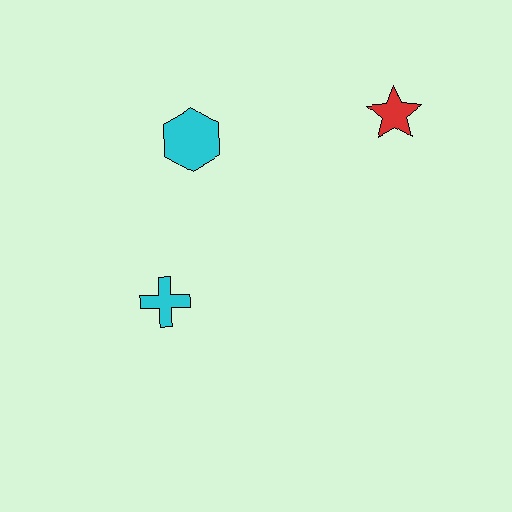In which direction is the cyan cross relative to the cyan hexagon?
The cyan cross is below the cyan hexagon.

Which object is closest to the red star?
The cyan hexagon is closest to the red star.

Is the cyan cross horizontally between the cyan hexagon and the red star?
No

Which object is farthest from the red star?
The cyan cross is farthest from the red star.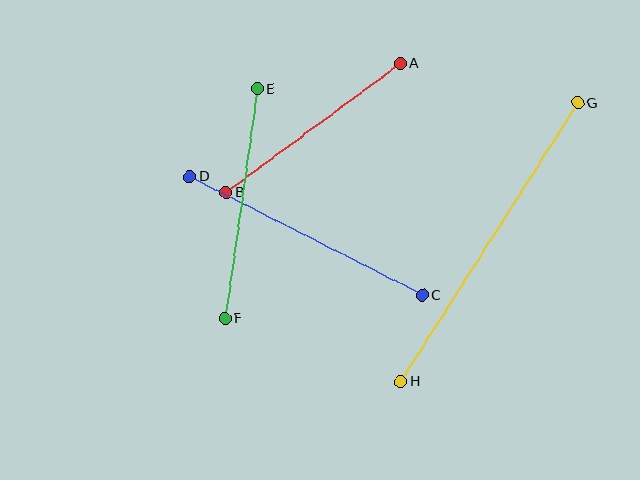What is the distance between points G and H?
The distance is approximately 330 pixels.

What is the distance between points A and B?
The distance is approximately 217 pixels.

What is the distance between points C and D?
The distance is approximately 261 pixels.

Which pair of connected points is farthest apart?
Points G and H are farthest apart.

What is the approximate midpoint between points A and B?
The midpoint is at approximately (313, 128) pixels.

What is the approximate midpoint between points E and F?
The midpoint is at approximately (241, 204) pixels.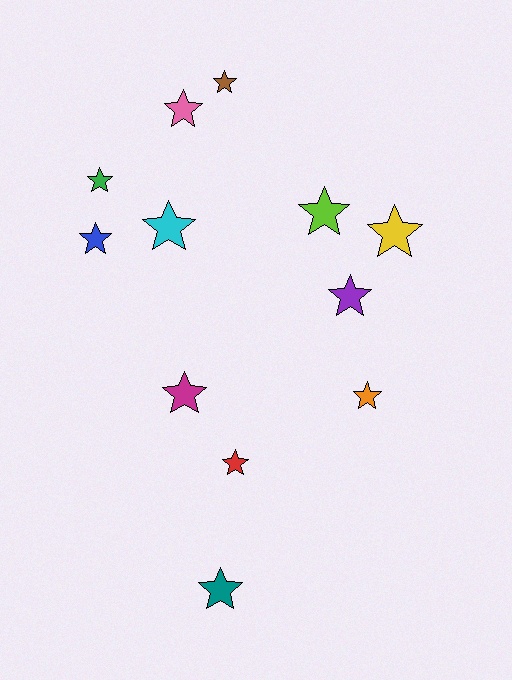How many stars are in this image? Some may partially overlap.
There are 12 stars.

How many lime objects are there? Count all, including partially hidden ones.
There is 1 lime object.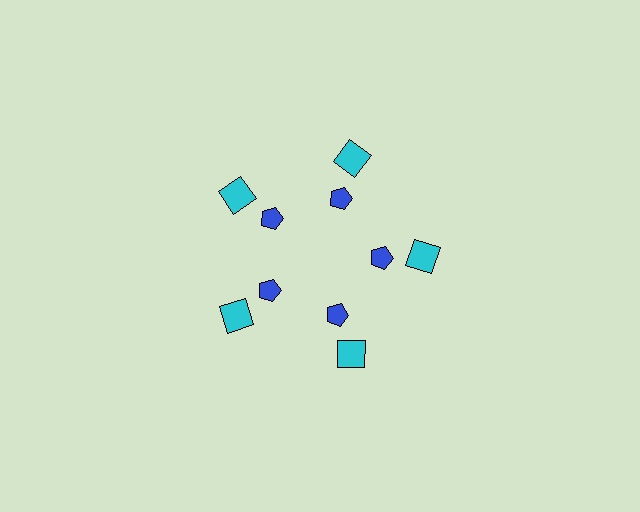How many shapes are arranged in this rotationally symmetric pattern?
There are 10 shapes, arranged in 5 groups of 2.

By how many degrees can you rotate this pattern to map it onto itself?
The pattern maps onto itself every 72 degrees of rotation.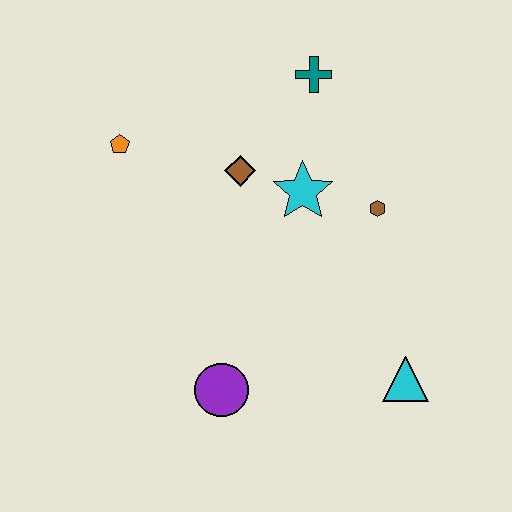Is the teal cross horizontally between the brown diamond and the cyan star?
No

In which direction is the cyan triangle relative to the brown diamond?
The cyan triangle is below the brown diamond.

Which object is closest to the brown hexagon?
The cyan star is closest to the brown hexagon.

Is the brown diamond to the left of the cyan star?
Yes